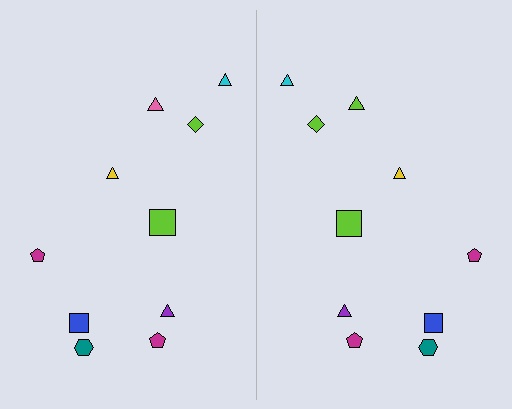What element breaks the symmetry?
The lime triangle on the right side breaks the symmetry — its mirror counterpart is pink.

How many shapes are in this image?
There are 20 shapes in this image.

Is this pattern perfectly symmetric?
No, the pattern is not perfectly symmetric. The lime triangle on the right side breaks the symmetry — its mirror counterpart is pink.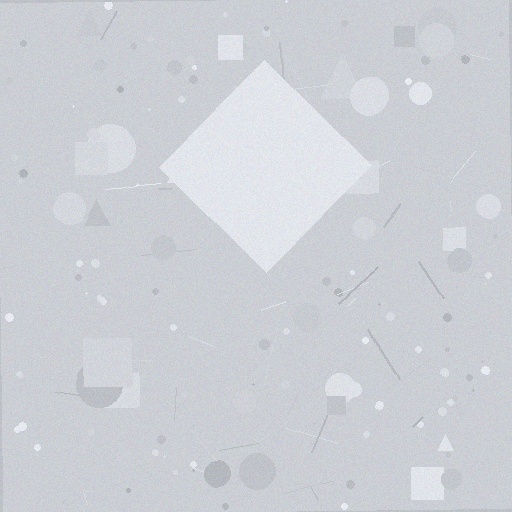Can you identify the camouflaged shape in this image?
The camouflaged shape is a diamond.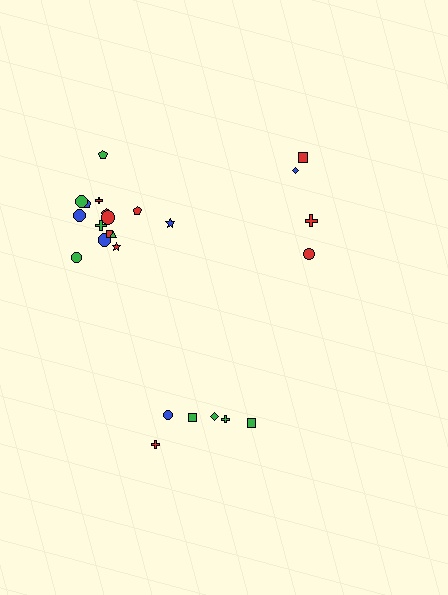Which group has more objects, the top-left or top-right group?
The top-left group.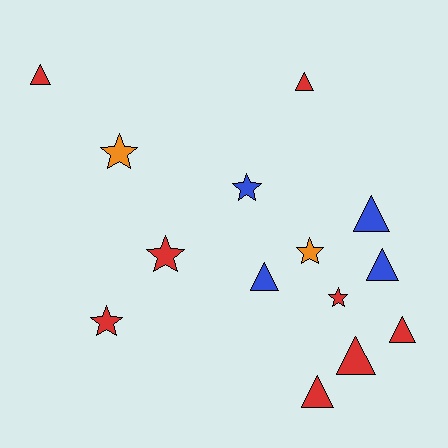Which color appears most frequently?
Red, with 8 objects.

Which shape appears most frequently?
Triangle, with 8 objects.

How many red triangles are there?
There are 5 red triangles.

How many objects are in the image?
There are 14 objects.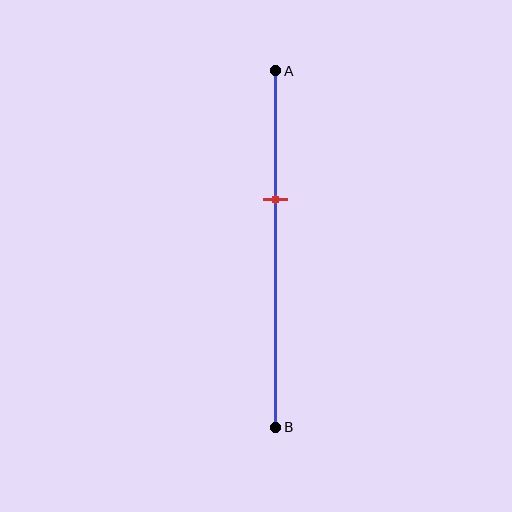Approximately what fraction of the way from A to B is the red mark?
The red mark is approximately 35% of the way from A to B.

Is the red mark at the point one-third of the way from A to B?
Yes, the mark is approximately at the one-third point.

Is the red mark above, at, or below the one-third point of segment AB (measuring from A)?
The red mark is approximately at the one-third point of segment AB.